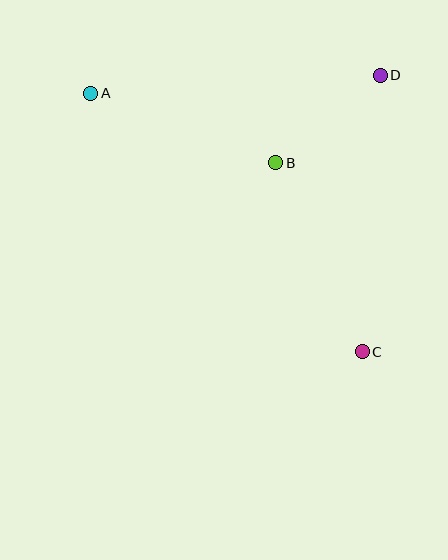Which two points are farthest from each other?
Points A and C are farthest from each other.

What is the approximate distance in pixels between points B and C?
The distance between B and C is approximately 208 pixels.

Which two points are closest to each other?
Points B and D are closest to each other.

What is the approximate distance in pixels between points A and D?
The distance between A and D is approximately 290 pixels.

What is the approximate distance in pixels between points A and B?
The distance between A and B is approximately 198 pixels.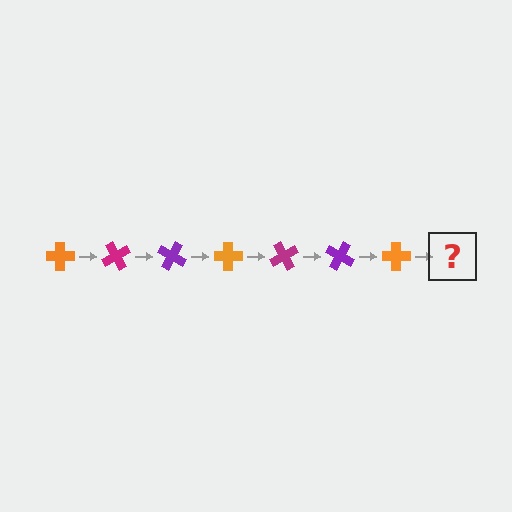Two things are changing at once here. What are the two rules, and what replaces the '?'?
The two rules are that it rotates 60 degrees each step and the color cycles through orange, magenta, and purple. The '?' should be a magenta cross, rotated 420 degrees from the start.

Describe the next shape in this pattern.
It should be a magenta cross, rotated 420 degrees from the start.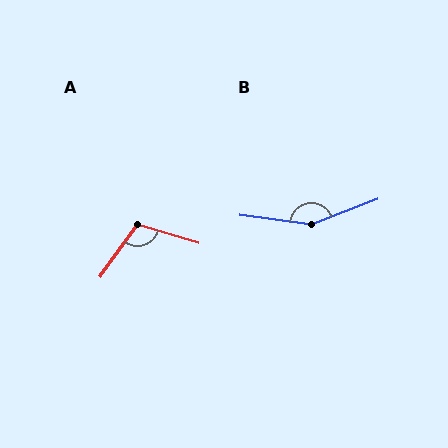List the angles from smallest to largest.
A (109°), B (151°).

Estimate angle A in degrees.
Approximately 109 degrees.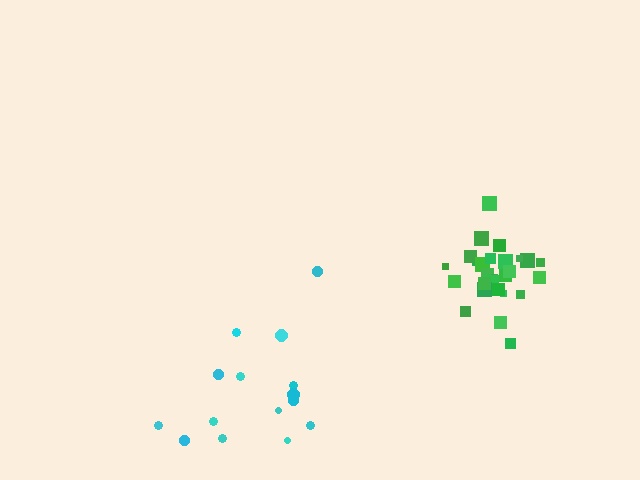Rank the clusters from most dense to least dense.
green, cyan.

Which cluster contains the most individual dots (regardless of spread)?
Green (29).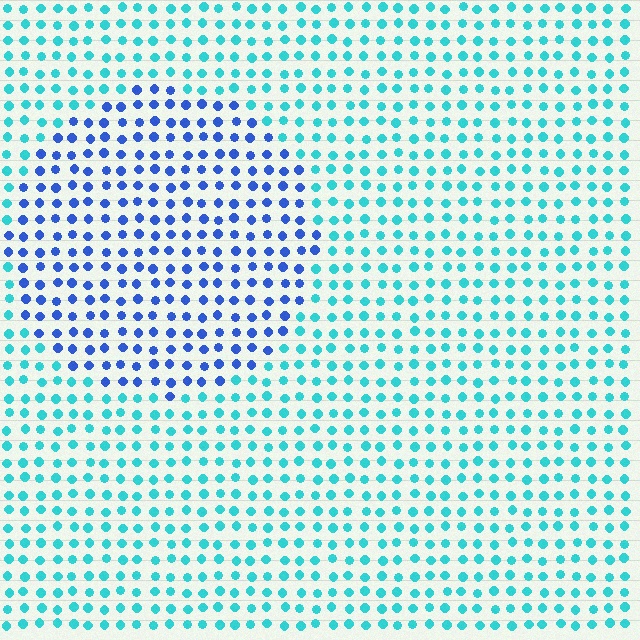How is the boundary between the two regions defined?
The boundary is defined purely by a slight shift in hue (about 45 degrees). Spacing, size, and orientation are identical on both sides.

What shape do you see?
I see a circle.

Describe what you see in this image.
The image is filled with small cyan elements in a uniform arrangement. A circle-shaped region is visible where the elements are tinted to a slightly different hue, forming a subtle color boundary.